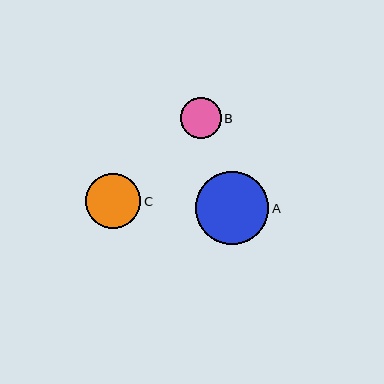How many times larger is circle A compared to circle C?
Circle A is approximately 1.3 times the size of circle C.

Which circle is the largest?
Circle A is the largest with a size of approximately 73 pixels.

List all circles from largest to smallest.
From largest to smallest: A, C, B.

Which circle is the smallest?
Circle B is the smallest with a size of approximately 41 pixels.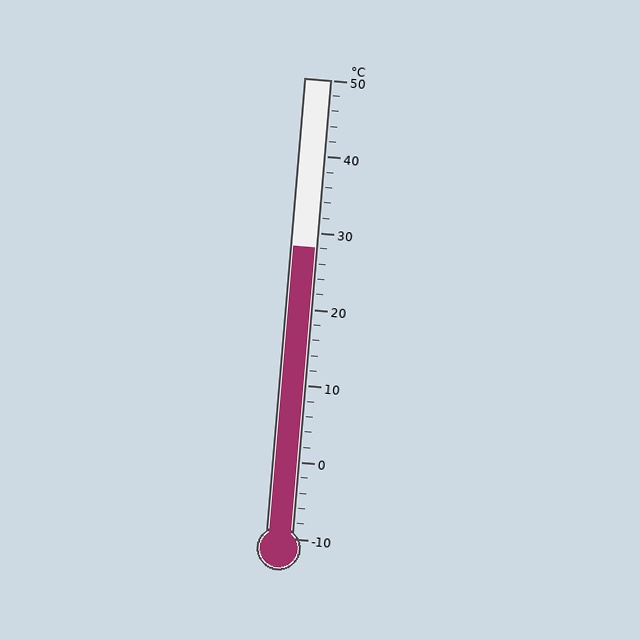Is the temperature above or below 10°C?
The temperature is above 10°C.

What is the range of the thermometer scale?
The thermometer scale ranges from -10°C to 50°C.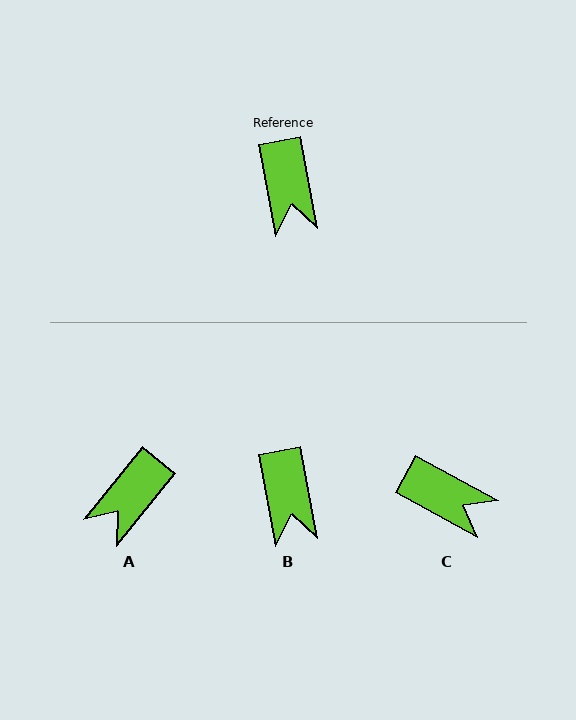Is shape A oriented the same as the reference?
No, it is off by about 50 degrees.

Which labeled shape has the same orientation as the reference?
B.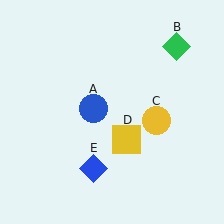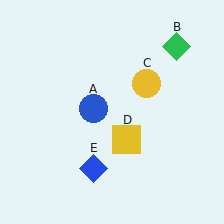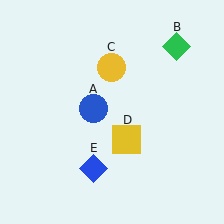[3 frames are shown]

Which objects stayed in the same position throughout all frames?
Blue circle (object A) and green diamond (object B) and yellow square (object D) and blue diamond (object E) remained stationary.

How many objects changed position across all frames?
1 object changed position: yellow circle (object C).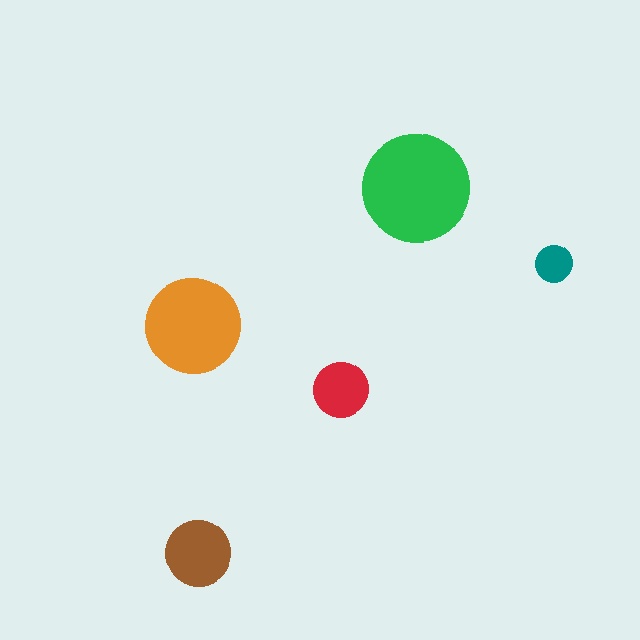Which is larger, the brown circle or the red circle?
The brown one.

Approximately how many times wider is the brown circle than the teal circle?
About 2 times wider.